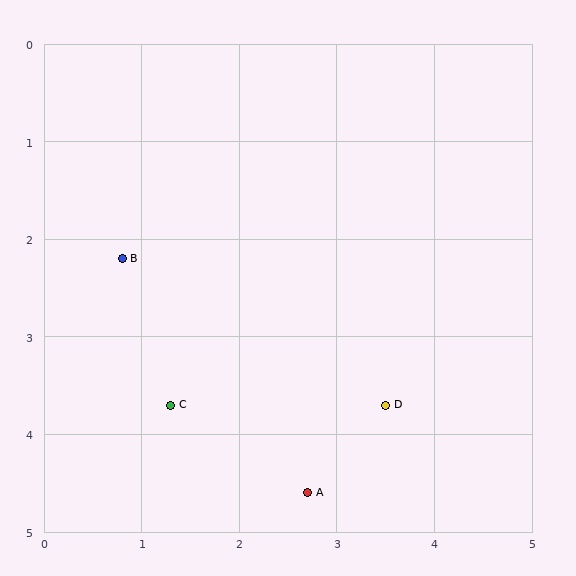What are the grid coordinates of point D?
Point D is at approximately (3.5, 3.7).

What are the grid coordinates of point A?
Point A is at approximately (2.7, 4.6).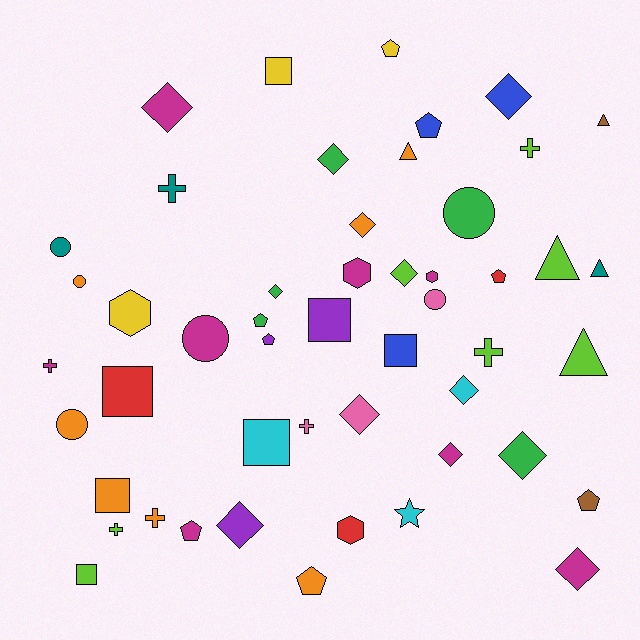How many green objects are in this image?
There are 5 green objects.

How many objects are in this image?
There are 50 objects.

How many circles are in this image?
There are 6 circles.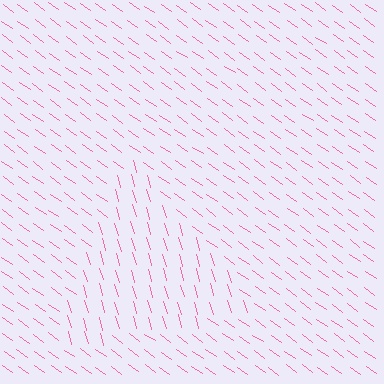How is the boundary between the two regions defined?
The boundary is defined purely by a change in line orientation (approximately 38 degrees difference). All lines are the same color and thickness.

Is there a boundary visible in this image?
Yes, there is a texture boundary formed by a change in line orientation.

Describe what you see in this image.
The image is filled with small pink line segments. A triangle region in the image has lines oriented differently from the surrounding lines, creating a visible texture boundary.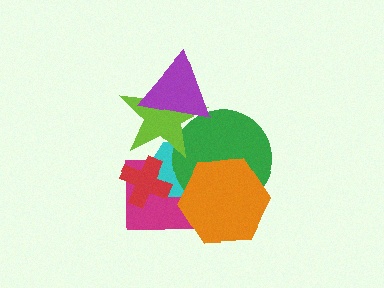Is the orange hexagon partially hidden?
No, no other shape covers it.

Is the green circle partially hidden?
Yes, it is partially covered by another shape.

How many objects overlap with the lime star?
3 objects overlap with the lime star.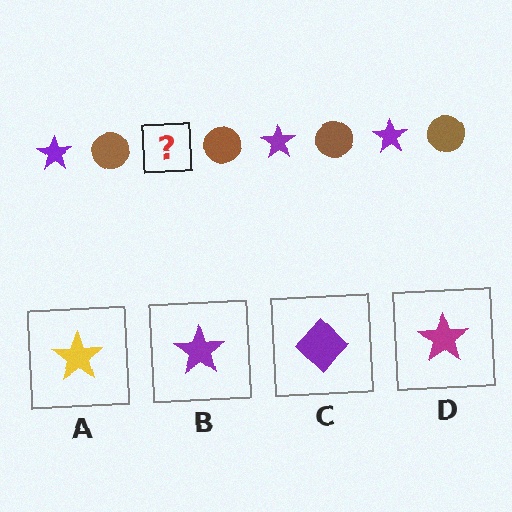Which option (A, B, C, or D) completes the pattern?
B.